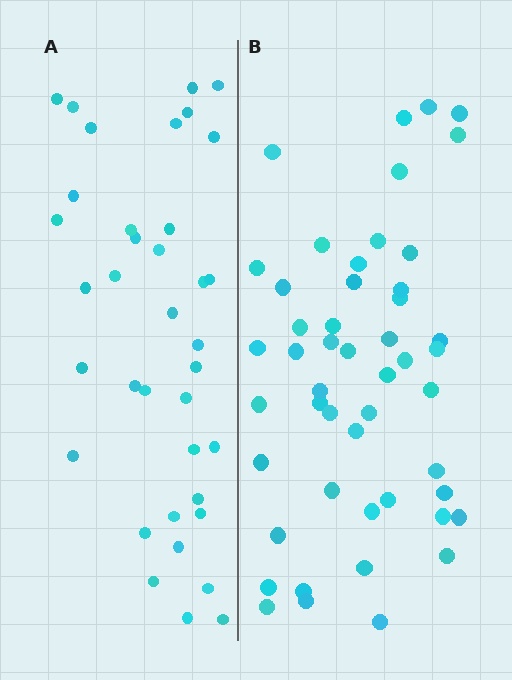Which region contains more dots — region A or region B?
Region B (the right region) has more dots.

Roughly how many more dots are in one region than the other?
Region B has roughly 12 or so more dots than region A.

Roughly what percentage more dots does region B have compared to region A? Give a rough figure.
About 30% more.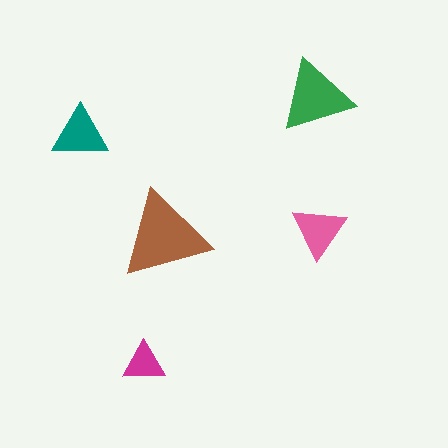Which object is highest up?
The green triangle is topmost.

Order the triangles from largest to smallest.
the brown one, the green one, the teal one, the pink one, the magenta one.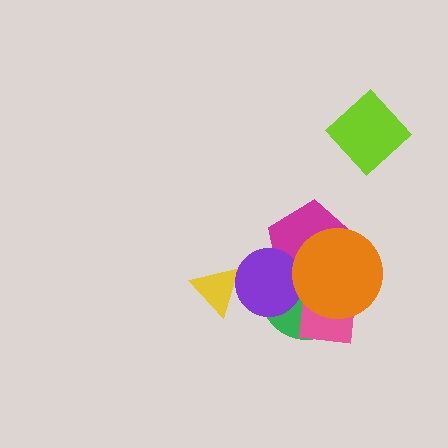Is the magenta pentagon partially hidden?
Yes, it is partially covered by another shape.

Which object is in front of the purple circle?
The orange circle is in front of the purple circle.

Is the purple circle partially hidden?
Yes, it is partially covered by another shape.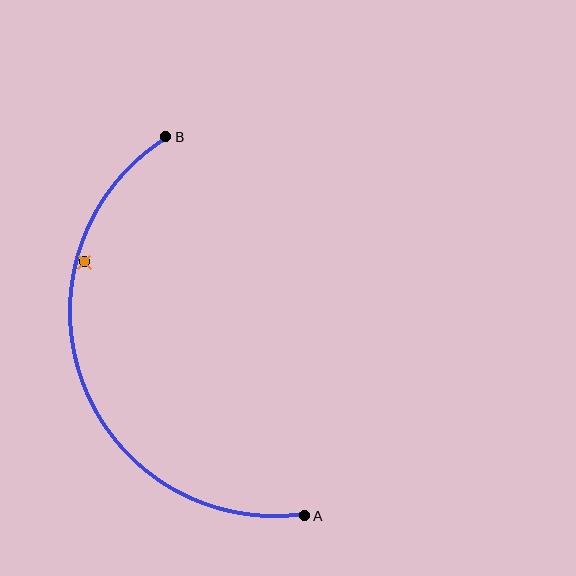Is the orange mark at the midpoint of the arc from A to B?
No — the orange mark does not lie on the arc at all. It sits slightly inside the curve.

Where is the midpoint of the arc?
The arc midpoint is the point on the curve farthest from the straight line joining A and B. It sits to the left of that line.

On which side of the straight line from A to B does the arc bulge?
The arc bulges to the left of the straight line connecting A and B.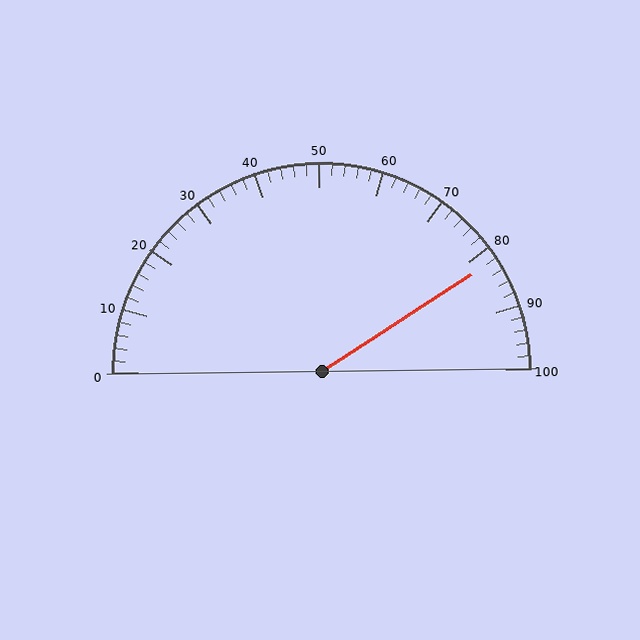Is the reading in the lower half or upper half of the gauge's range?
The reading is in the upper half of the range (0 to 100).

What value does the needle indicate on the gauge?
The needle indicates approximately 82.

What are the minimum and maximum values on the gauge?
The gauge ranges from 0 to 100.